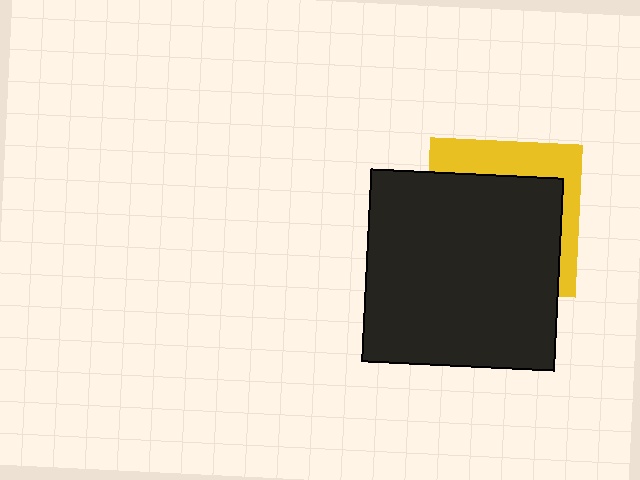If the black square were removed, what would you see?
You would see the complete yellow square.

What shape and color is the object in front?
The object in front is a black square.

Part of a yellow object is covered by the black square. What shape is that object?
It is a square.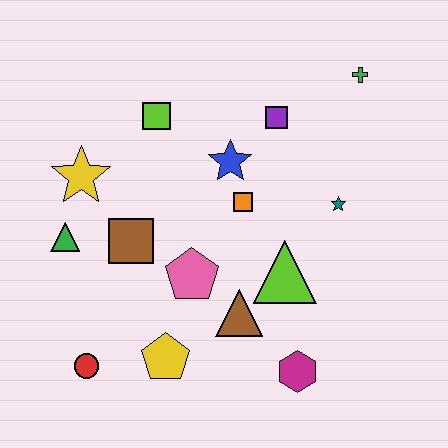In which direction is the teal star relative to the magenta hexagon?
The teal star is above the magenta hexagon.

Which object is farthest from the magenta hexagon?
The green cross is farthest from the magenta hexagon.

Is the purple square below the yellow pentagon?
No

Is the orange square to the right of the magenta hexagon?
No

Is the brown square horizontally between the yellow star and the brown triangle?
Yes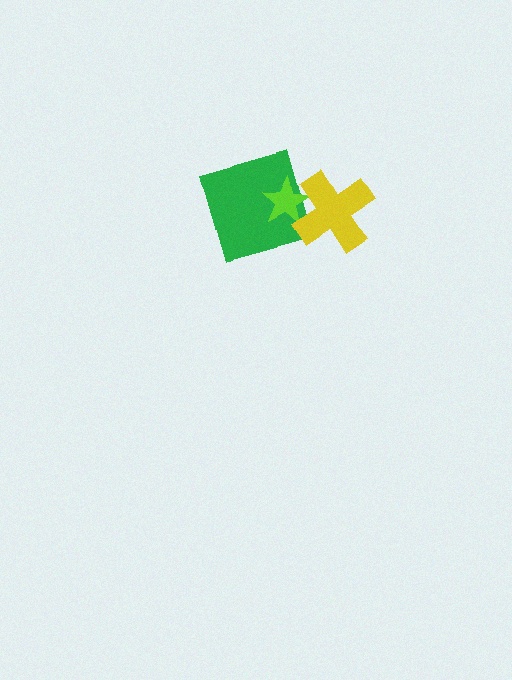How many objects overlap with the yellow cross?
2 objects overlap with the yellow cross.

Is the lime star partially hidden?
Yes, it is partially covered by another shape.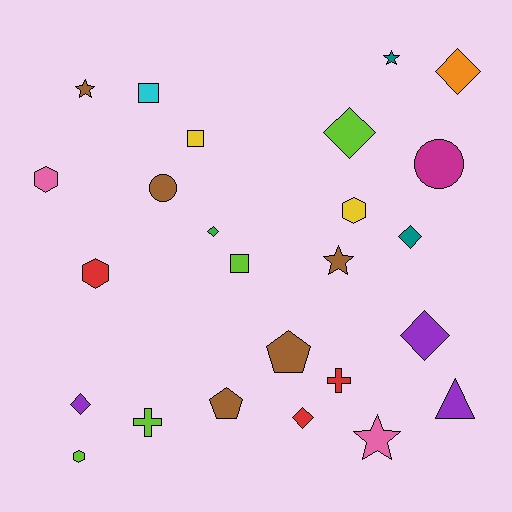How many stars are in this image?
There are 4 stars.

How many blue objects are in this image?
There are no blue objects.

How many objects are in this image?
There are 25 objects.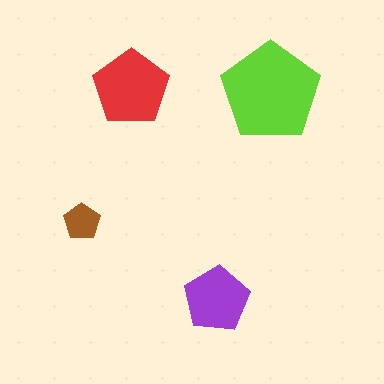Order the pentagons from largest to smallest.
the lime one, the red one, the purple one, the brown one.